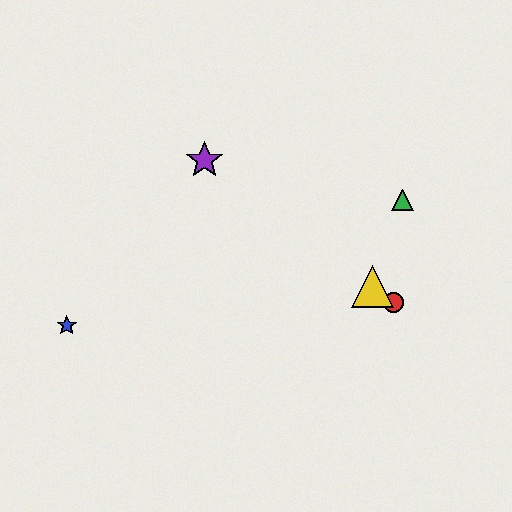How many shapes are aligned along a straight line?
3 shapes (the red circle, the yellow triangle, the purple star) are aligned along a straight line.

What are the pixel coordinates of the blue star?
The blue star is at (67, 325).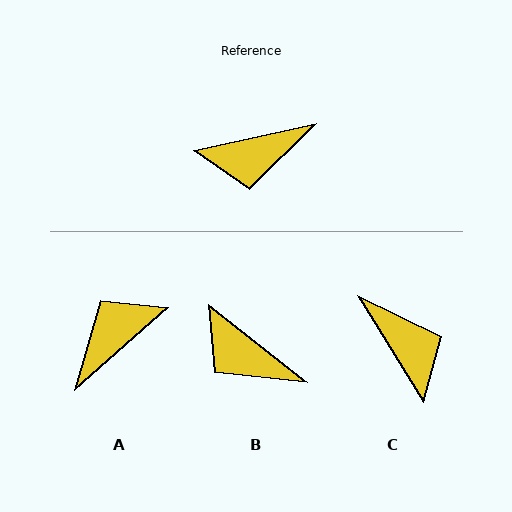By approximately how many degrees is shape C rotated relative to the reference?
Approximately 110 degrees counter-clockwise.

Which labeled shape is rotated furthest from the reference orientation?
A, about 151 degrees away.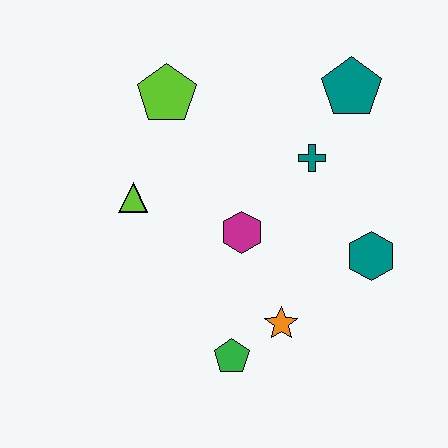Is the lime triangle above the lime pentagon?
No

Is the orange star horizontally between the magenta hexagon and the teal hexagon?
Yes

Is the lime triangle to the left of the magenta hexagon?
Yes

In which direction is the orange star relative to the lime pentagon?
The orange star is below the lime pentagon.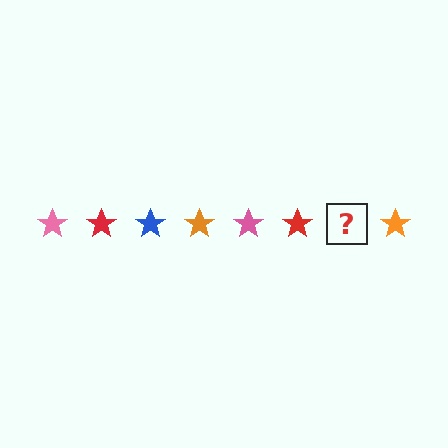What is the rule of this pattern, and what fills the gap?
The rule is that the pattern cycles through pink, red, blue, orange stars. The gap should be filled with a blue star.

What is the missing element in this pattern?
The missing element is a blue star.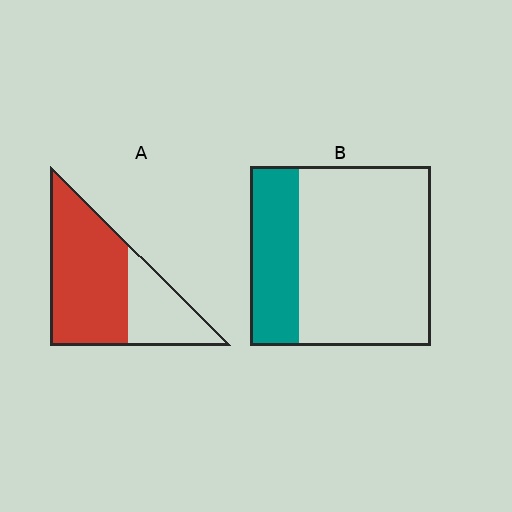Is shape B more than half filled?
No.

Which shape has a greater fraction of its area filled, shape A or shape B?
Shape A.